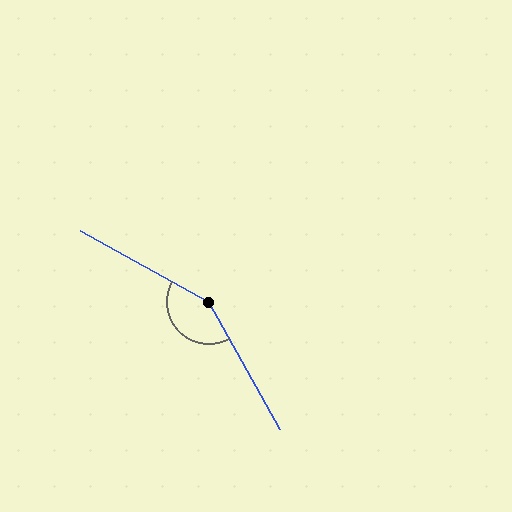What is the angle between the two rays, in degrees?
Approximately 148 degrees.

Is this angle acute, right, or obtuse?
It is obtuse.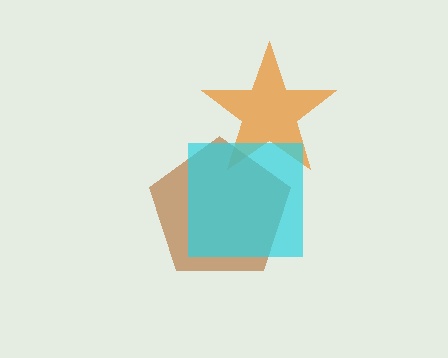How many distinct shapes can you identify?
There are 3 distinct shapes: an orange star, a brown pentagon, a cyan square.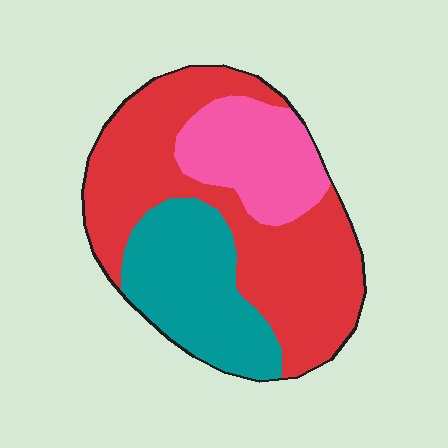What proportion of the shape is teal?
Teal covers about 30% of the shape.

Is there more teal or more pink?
Teal.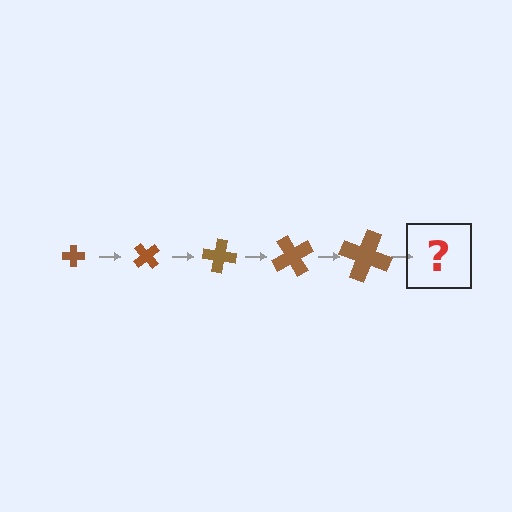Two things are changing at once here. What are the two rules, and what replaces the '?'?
The two rules are that the cross grows larger each step and it rotates 50 degrees each step. The '?' should be a cross, larger than the previous one and rotated 250 degrees from the start.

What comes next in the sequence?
The next element should be a cross, larger than the previous one and rotated 250 degrees from the start.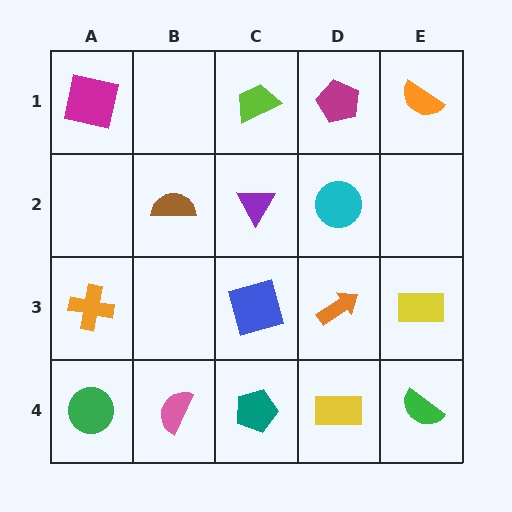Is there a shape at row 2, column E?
No, that cell is empty.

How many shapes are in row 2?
3 shapes.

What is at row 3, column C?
A blue square.